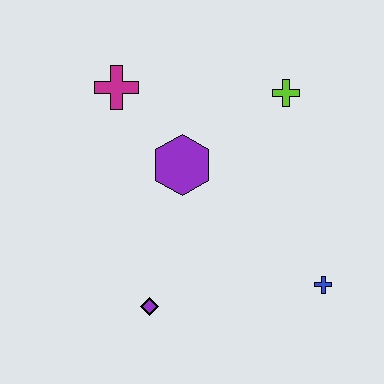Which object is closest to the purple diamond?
The purple hexagon is closest to the purple diamond.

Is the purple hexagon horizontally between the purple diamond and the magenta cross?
No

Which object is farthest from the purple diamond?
The lime cross is farthest from the purple diamond.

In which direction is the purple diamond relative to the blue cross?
The purple diamond is to the left of the blue cross.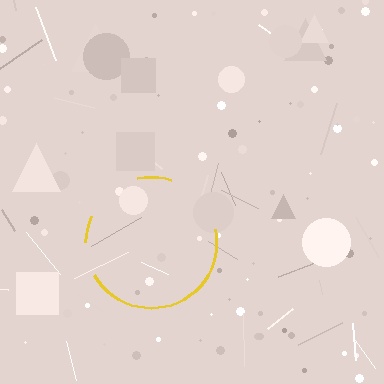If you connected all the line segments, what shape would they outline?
They would outline a circle.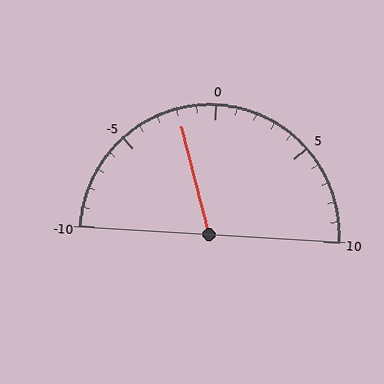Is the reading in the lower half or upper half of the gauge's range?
The reading is in the lower half of the range (-10 to 10).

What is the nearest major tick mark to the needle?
The nearest major tick mark is 0.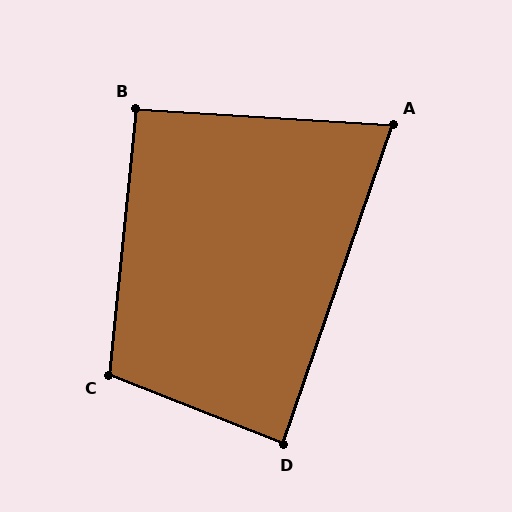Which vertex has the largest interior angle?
C, at approximately 106 degrees.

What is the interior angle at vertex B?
Approximately 92 degrees (approximately right).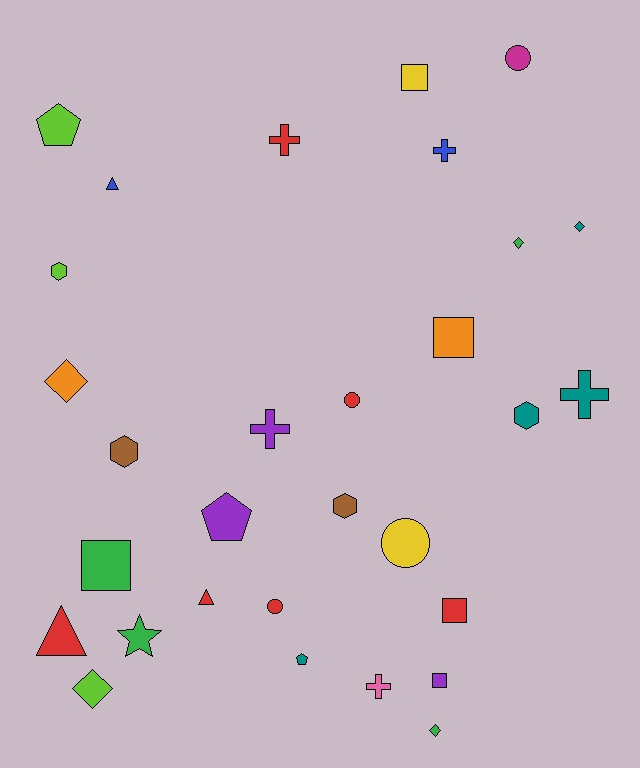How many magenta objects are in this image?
There is 1 magenta object.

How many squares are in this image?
There are 5 squares.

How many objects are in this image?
There are 30 objects.